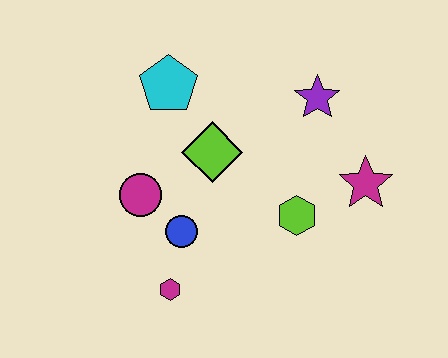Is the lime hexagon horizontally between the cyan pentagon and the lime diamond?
No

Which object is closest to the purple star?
The magenta star is closest to the purple star.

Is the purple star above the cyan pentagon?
No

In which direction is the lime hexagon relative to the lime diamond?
The lime hexagon is to the right of the lime diamond.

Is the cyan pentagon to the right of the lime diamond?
No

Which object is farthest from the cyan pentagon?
The magenta star is farthest from the cyan pentagon.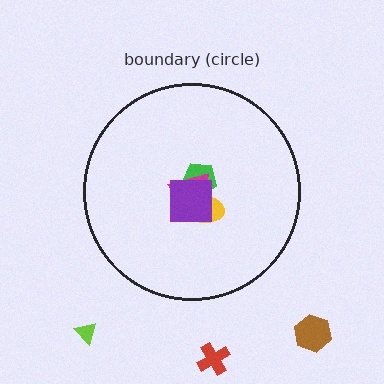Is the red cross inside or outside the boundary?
Outside.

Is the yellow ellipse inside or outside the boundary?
Inside.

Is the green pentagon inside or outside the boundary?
Inside.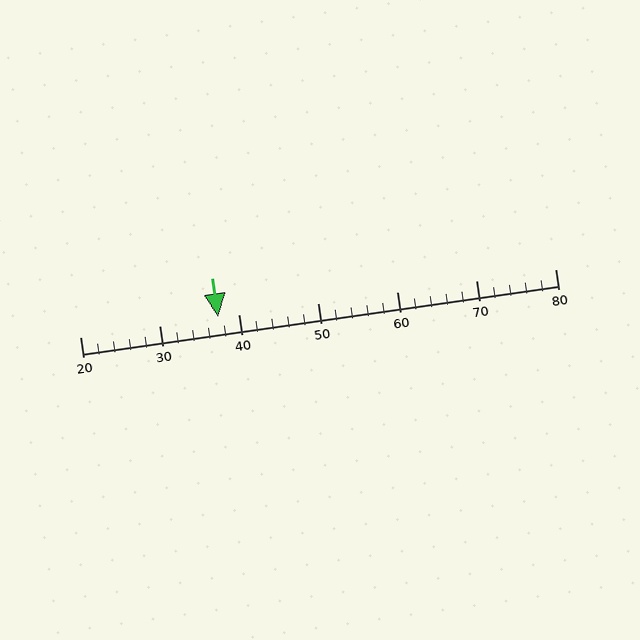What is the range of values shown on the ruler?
The ruler shows values from 20 to 80.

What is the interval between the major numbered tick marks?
The major tick marks are spaced 10 units apart.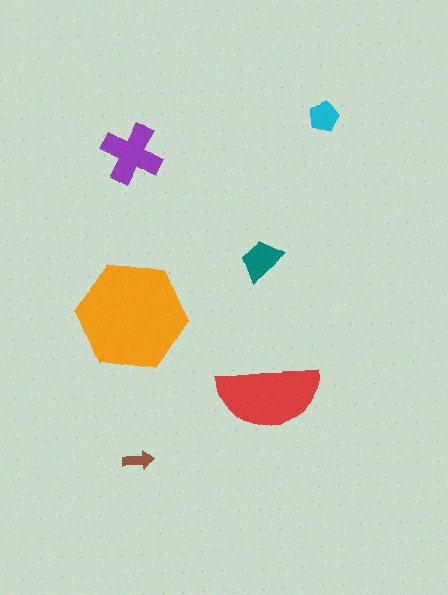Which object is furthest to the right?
The cyan pentagon is rightmost.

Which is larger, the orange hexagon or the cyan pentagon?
The orange hexagon.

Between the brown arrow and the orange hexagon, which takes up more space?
The orange hexagon.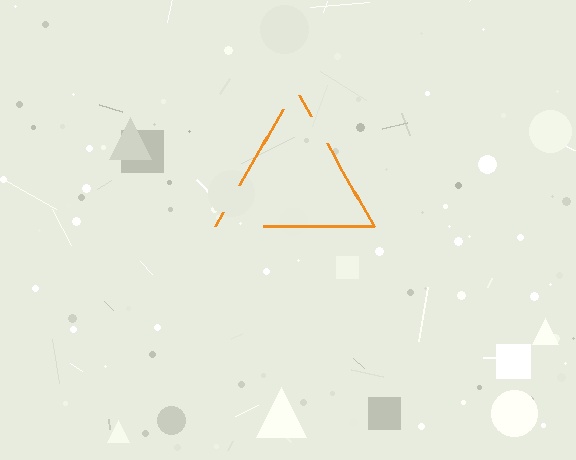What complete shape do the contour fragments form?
The contour fragments form a triangle.